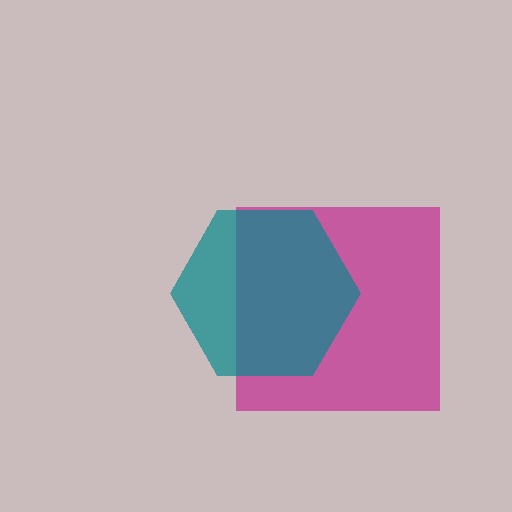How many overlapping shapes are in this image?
There are 2 overlapping shapes in the image.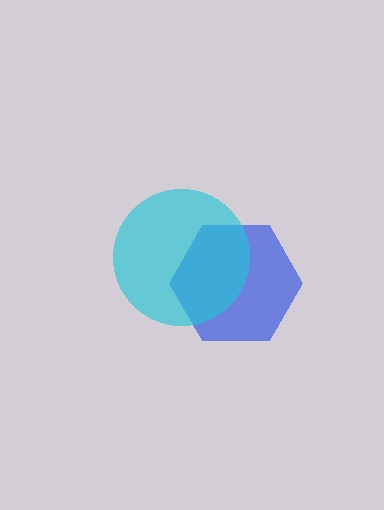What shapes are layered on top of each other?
The layered shapes are: a blue hexagon, a cyan circle.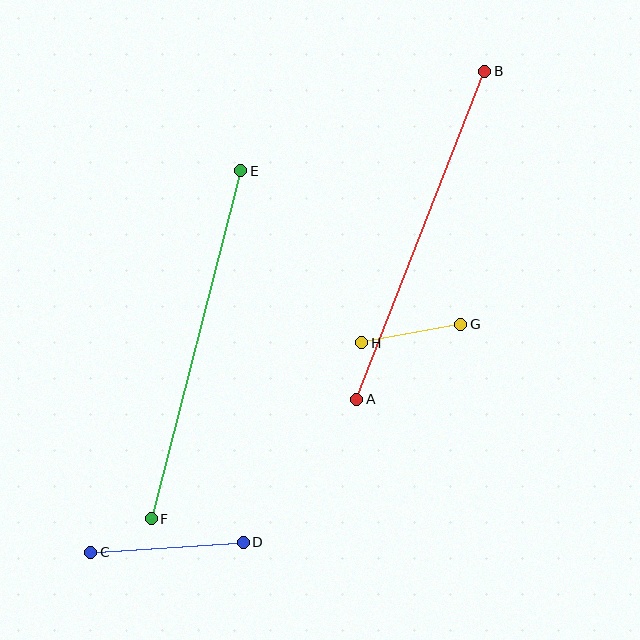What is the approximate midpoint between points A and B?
The midpoint is at approximately (421, 235) pixels.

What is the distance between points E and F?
The distance is approximately 359 pixels.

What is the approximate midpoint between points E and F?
The midpoint is at approximately (196, 345) pixels.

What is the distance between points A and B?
The distance is approximately 352 pixels.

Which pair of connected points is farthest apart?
Points E and F are farthest apart.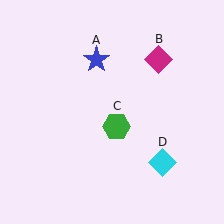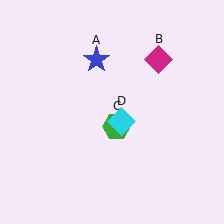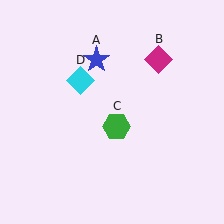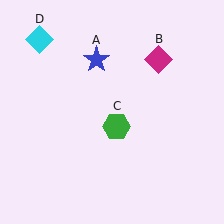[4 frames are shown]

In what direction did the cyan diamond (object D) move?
The cyan diamond (object D) moved up and to the left.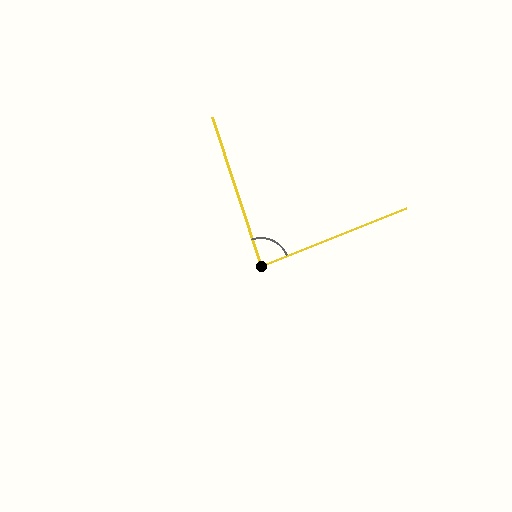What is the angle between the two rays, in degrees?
Approximately 86 degrees.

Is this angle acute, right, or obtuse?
It is approximately a right angle.